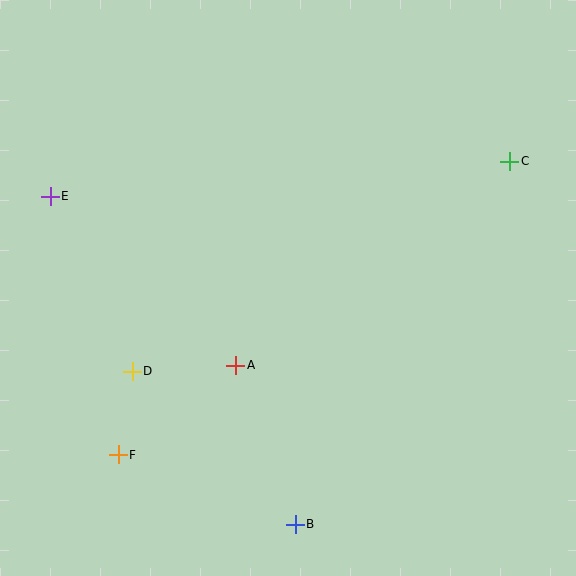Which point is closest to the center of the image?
Point A at (236, 365) is closest to the center.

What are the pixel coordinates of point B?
Point B is at (295, 524).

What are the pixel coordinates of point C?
Point C is at (510, 161).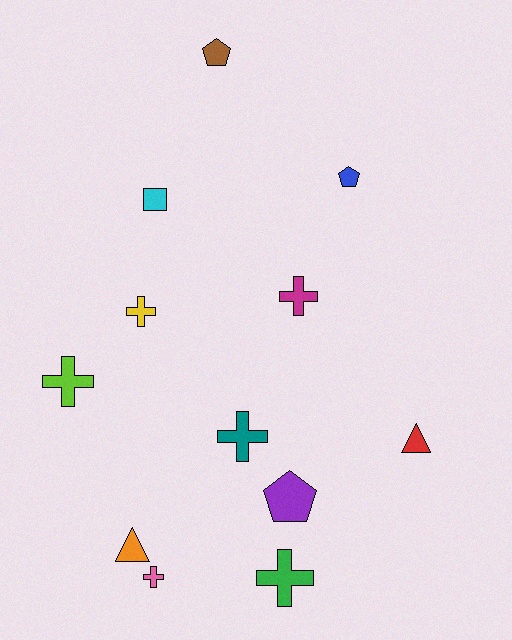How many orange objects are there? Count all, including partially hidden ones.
There is 1 orange object.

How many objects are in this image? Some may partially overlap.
There are 12 objects.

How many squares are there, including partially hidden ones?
There is 1 square.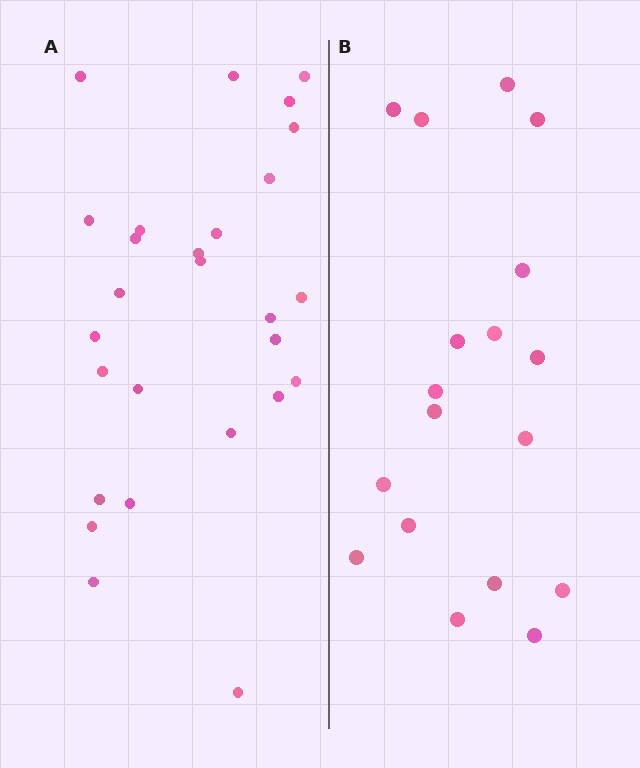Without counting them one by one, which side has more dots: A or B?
Region A (the left region) has more dots.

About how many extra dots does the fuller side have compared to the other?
Region A has roughly 8 or so more dots than region B.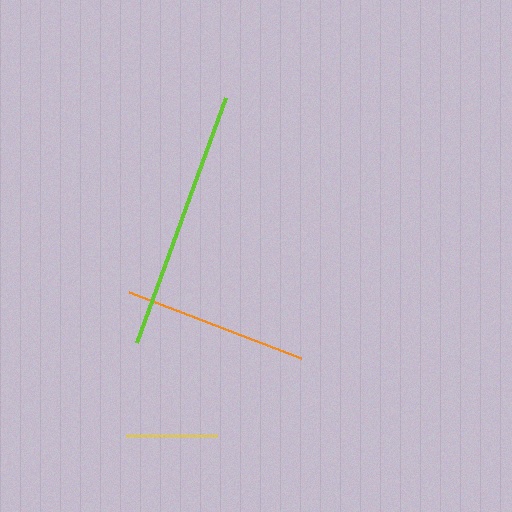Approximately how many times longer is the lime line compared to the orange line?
The lime line is approximately 1.4 times the length of the orange line.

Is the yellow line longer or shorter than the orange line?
The orange line is longer than the yellow line.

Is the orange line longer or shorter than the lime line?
The lime line is longer than the orange line.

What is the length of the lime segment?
The lime segment is approximately 261 pixels long.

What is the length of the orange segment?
The orange segment is approximately 184 pixels long.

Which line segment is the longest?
The lime line is the longest at approximately 261 pixels.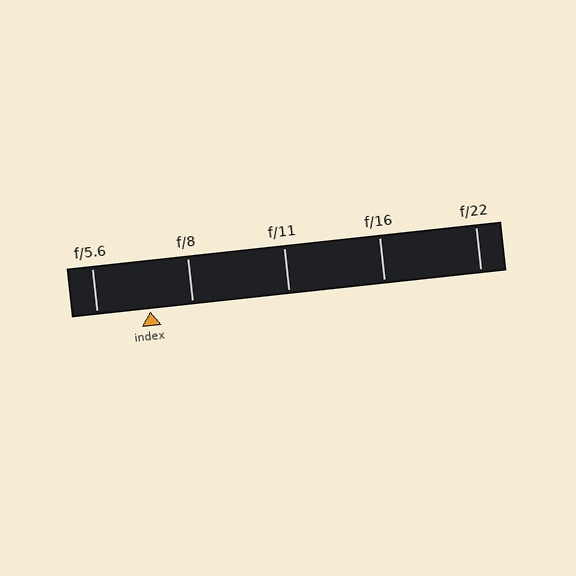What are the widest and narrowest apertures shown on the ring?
The widest aperture shown is f/5.6 and the narrowest is f/22.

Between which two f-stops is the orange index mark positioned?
The index mark is between f/5.6 and f/8.